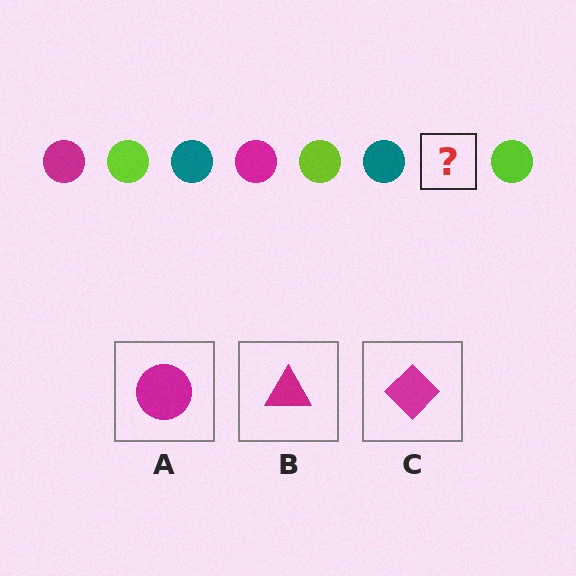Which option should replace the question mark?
Option A.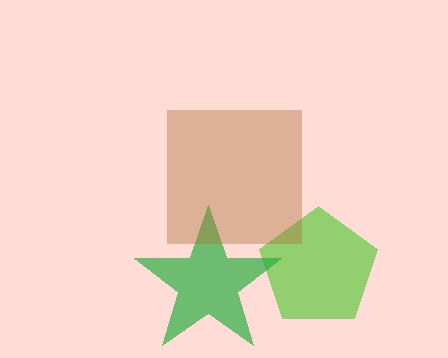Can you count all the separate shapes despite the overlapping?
Yes, there are 3 separate shapes.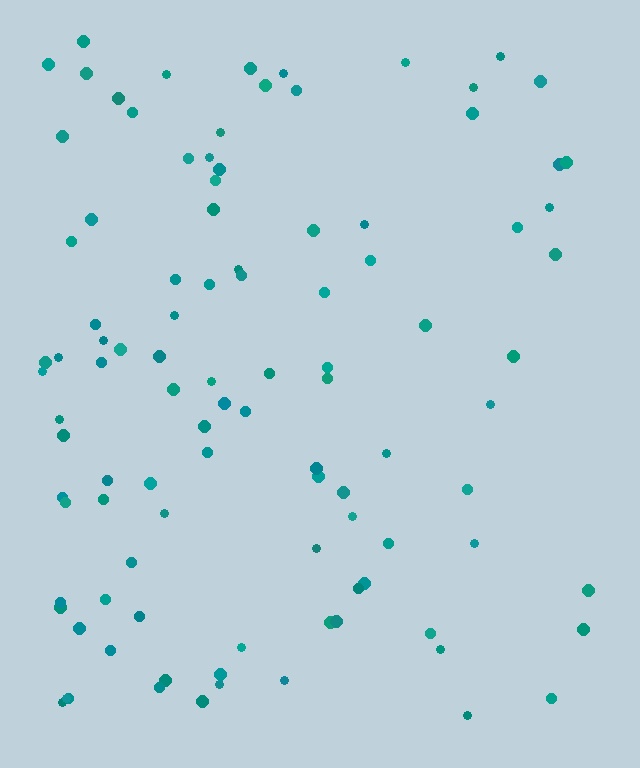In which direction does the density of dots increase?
From right to left, with the left side densest.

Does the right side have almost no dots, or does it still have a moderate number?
Still a moderate number, just noticeably fewer than the left.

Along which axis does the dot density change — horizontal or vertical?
Horizontal.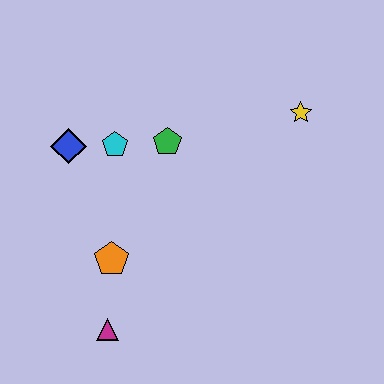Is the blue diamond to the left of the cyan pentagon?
Yes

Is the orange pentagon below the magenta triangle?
No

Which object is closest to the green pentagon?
The cyan pentagon is closest to the green pentagon.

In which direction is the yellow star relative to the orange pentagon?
The yellow star is to the right of the orange pentagon.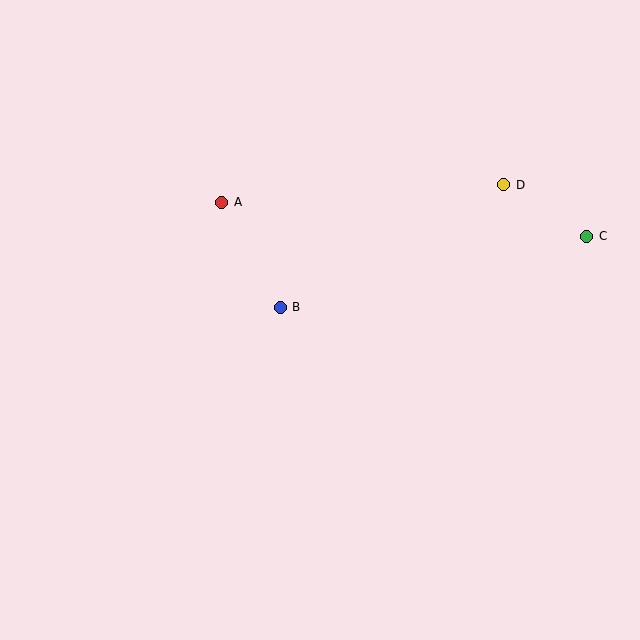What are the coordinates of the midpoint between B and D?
The midpoint between B and D is at (392, 246).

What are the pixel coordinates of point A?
Point A is at (222, 202).